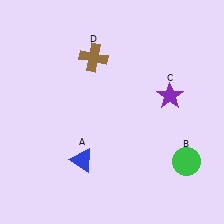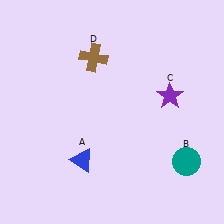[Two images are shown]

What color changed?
The circle (B) changed from green in Image 1 to teal in Image 2.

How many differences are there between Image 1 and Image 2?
There is 1 difference between the two images.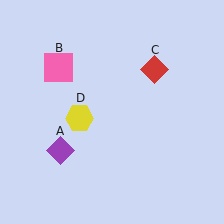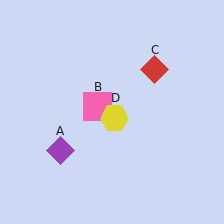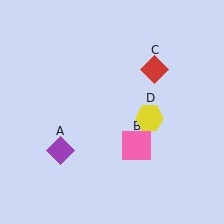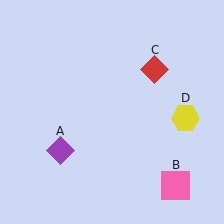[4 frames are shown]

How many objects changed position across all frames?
2 objects changed position: pink square (object B), yellow hexagon (object D).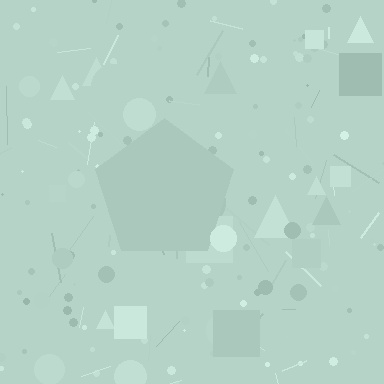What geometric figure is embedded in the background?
A pentagon is embedded in the background.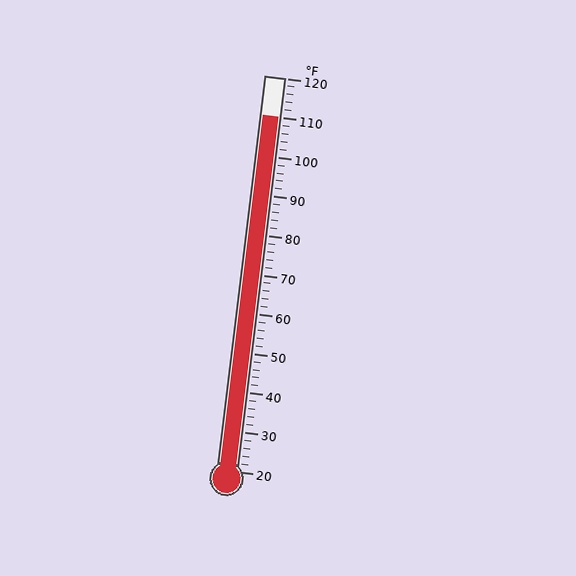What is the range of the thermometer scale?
The thermometer scale ranges from 20°F to 120°F.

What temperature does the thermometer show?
The thermometer shows approximately 110°F.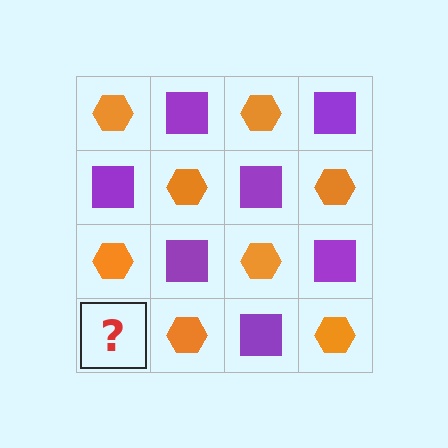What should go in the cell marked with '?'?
The missing cell should contain a purple square.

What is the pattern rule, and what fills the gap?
The rule is that it alternates orange hexagon and purple square in a checkerboard pattern. The gap should be filled with a purple square.